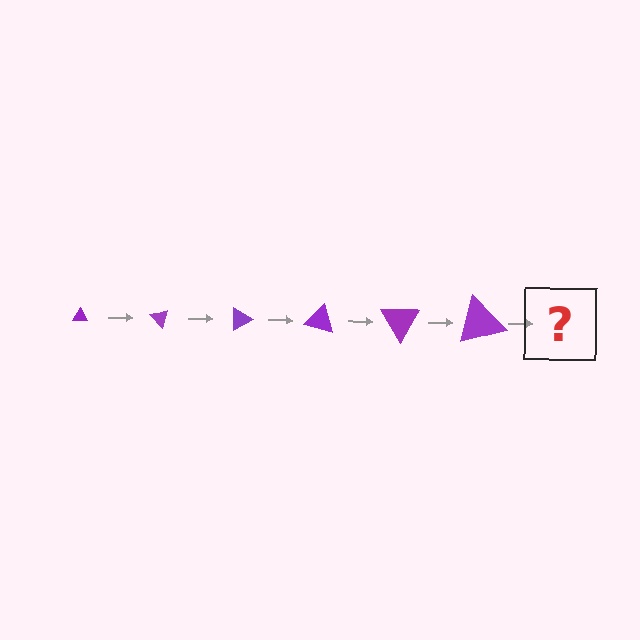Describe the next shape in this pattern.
It should be a triangle, larger than the previous one and rotated 270 degrees from the start.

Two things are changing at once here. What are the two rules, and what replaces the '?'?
The two rules are that the triangle grows larger each step and it rotates 45 degrees each step. The '?' should be a triangle, larger than the previous one and rotated 270 degrees from the start.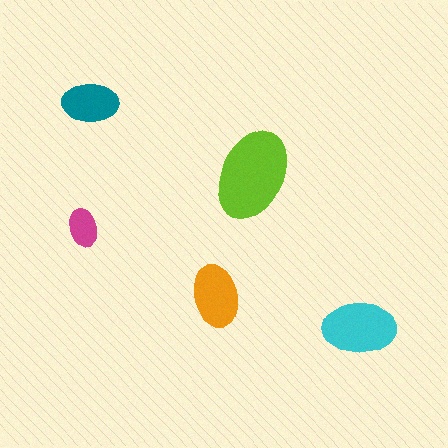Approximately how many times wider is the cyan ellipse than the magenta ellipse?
About 2 times wider.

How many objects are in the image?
There are 5 objects in the image.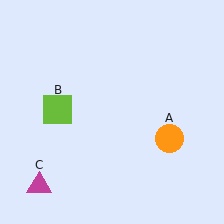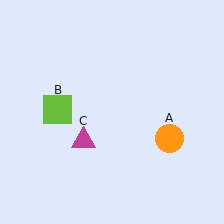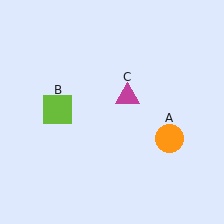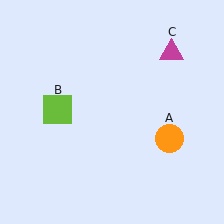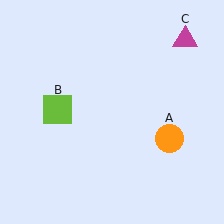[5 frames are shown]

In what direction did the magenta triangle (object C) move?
The magenta triangle (object C) moved up and to the right.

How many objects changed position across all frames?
1 object changed position: magenta triangle (object C).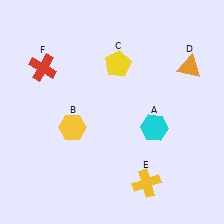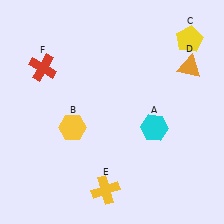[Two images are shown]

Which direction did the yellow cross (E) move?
The yellow cross (E) moved left.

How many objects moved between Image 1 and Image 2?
2 objects moved between the two images.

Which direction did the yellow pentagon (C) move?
The yellow pentagon (C) moved right.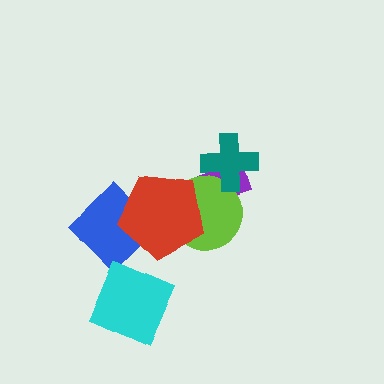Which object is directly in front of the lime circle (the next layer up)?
The teal cross is directly in front of the lime circle.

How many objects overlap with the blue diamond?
1 object overlaps with the blue diamond.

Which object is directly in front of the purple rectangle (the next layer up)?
The lime circle is directly in front of the purple rectangle.